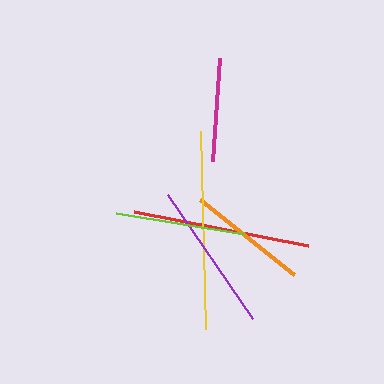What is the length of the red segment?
The red segment is approximately 178 pixels long.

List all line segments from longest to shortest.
From longest to shortest: yellow, red, purple, lime, orange, magenta.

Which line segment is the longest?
The yellow line is the longest at approximately 199 pixels.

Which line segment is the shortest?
The magenta line is the shortest at approximately 104 pixels.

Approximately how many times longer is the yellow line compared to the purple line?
The yellow line is approximately 1.3 times the length of the purple line.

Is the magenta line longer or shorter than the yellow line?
The yellow line is longer than the magenta line.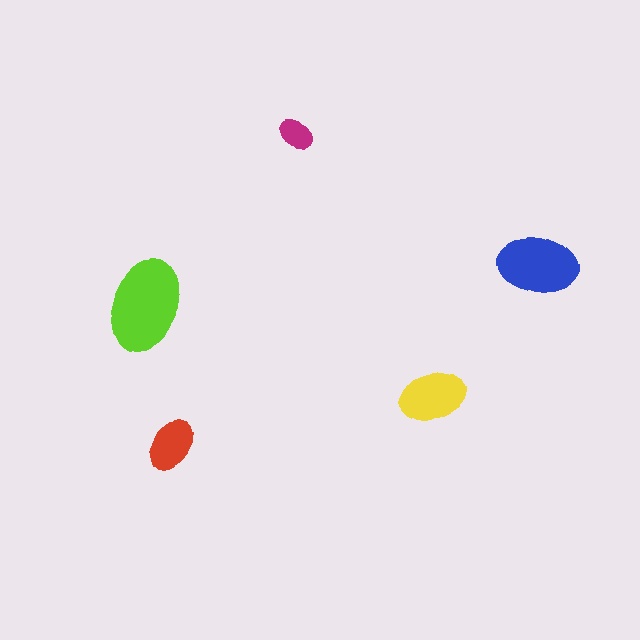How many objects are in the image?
There are 5 objects in the image.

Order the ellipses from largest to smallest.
the lime one, the blue one, the yellow one, the red one, the magenta one.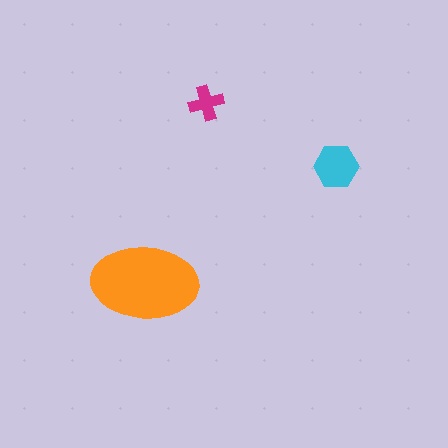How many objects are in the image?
There are 3 objects in the image.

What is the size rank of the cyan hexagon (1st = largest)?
2nd.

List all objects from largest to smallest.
The orange ellipse, the cyan hexagon, the magenta cross.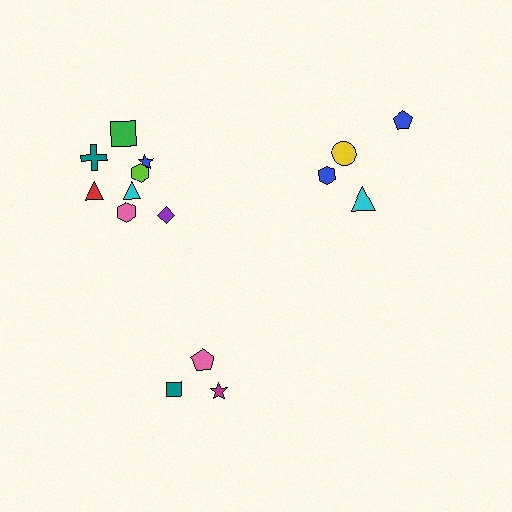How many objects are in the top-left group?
There are 8 objects.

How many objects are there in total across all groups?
There are 15 objects.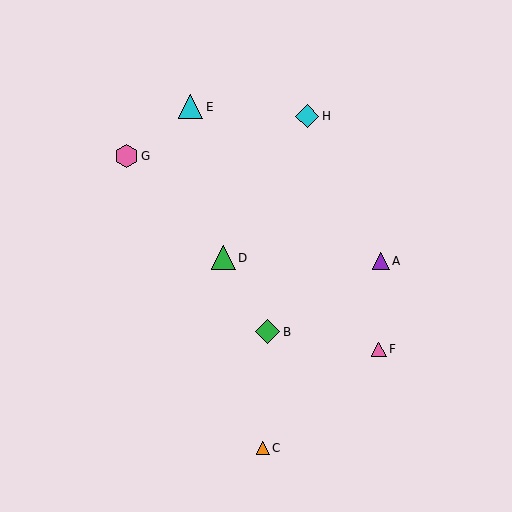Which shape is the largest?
The green diamond (labeled B) is the largest.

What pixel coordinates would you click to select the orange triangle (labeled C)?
Click at (263, 448) to select the orange triangle C.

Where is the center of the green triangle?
The center of the green triangle is at (223, 258).